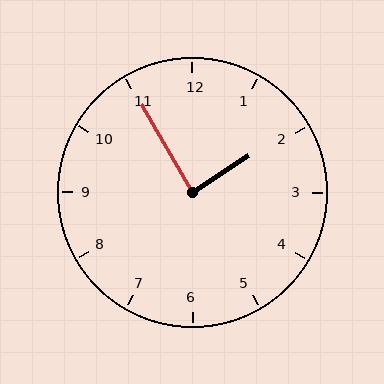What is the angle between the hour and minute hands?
Approximately 88 degrees.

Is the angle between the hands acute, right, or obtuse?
It is right.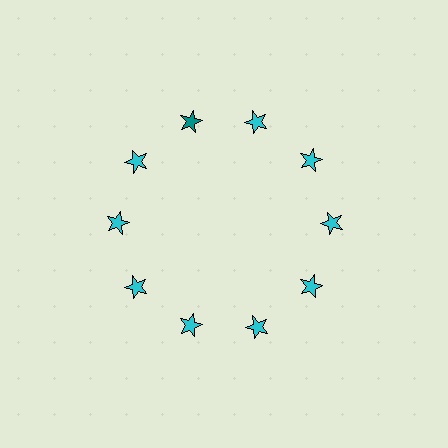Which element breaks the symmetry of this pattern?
The teal star at roughly the 11 o'clock position breaks the symmetry. All other shapes are cyan stars.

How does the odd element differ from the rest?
It has a different color: teal instead of cyan.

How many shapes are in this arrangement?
There are 10 shapes arranged in a ring pattern.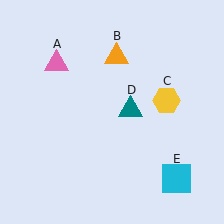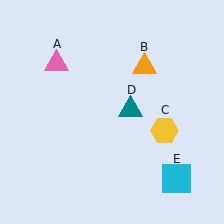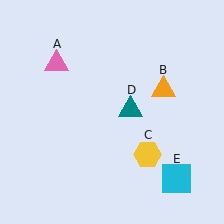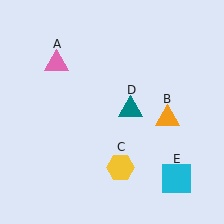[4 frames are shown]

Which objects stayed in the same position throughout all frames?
Pink triangle (object A) and teal triangle (object D) and cyan square (object E) remained stationary.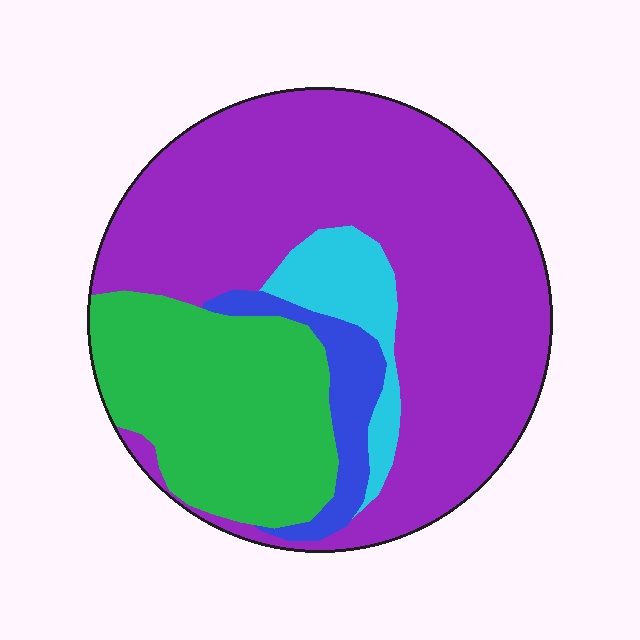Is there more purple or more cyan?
Purple.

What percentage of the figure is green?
Green covers 26% of the figure.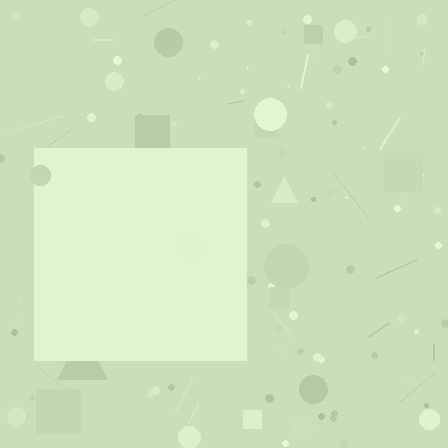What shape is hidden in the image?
A square is hidden in the image.